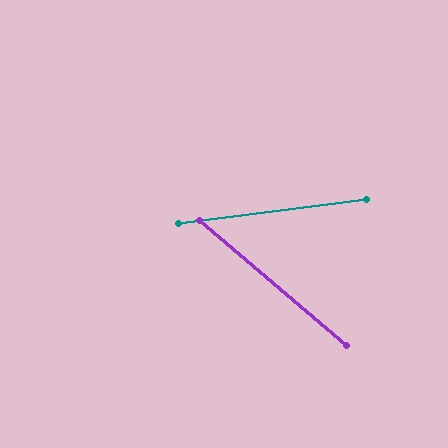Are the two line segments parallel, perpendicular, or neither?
Neither parallel nor perpendicular — they differ by about 48°.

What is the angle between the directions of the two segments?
Approximately 48 degrees.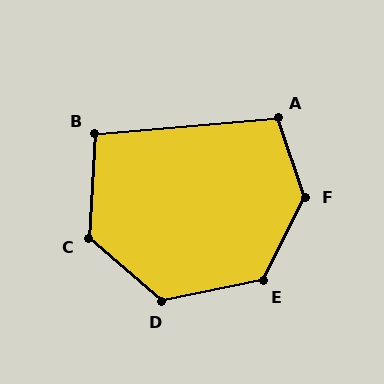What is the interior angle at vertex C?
Approximately 127 degrees (obtuse).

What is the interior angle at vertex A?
Approximately 104 degrees (obtuse).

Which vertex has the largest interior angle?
F, at approximately 134 degrees.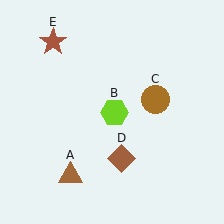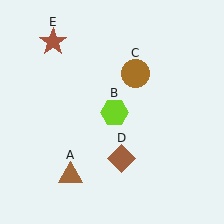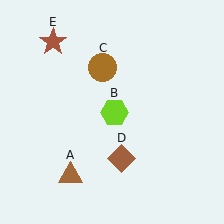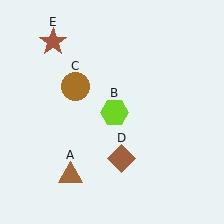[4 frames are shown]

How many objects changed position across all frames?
1 object changed position: brown circle (object C).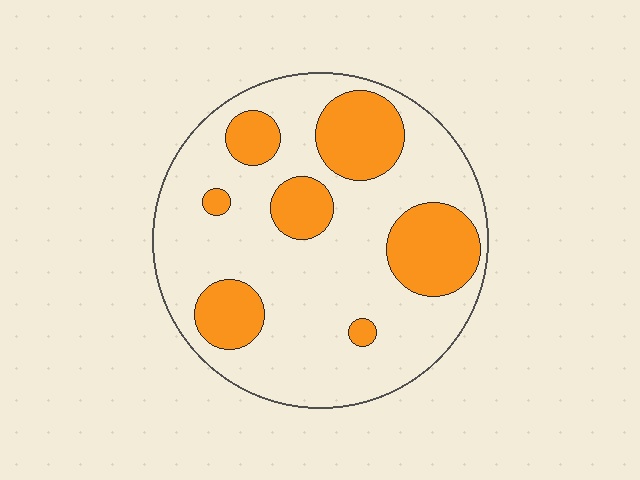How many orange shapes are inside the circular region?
7.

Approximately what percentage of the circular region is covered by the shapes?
Approximately 25%.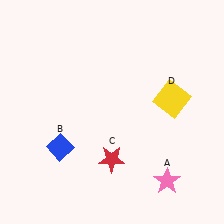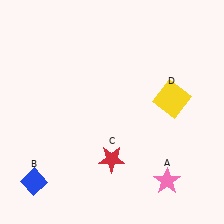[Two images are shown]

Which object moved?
The blue diamond (B) moved down.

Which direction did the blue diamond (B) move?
The blue diamond (B) moved down.